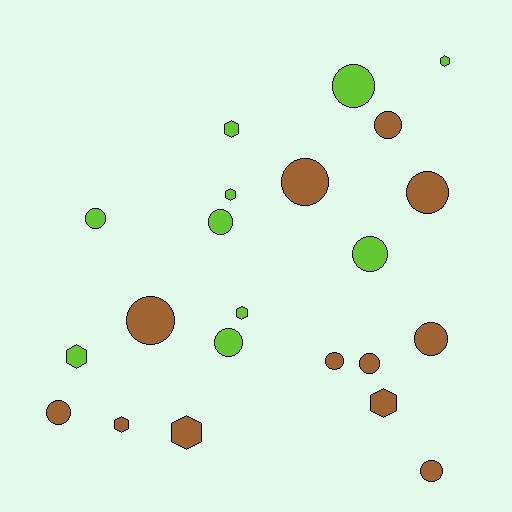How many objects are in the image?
There are 22 objects.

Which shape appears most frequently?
Circle, with 14 objects.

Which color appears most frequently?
Brown, with 12 objects.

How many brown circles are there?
There are 9 brown circles.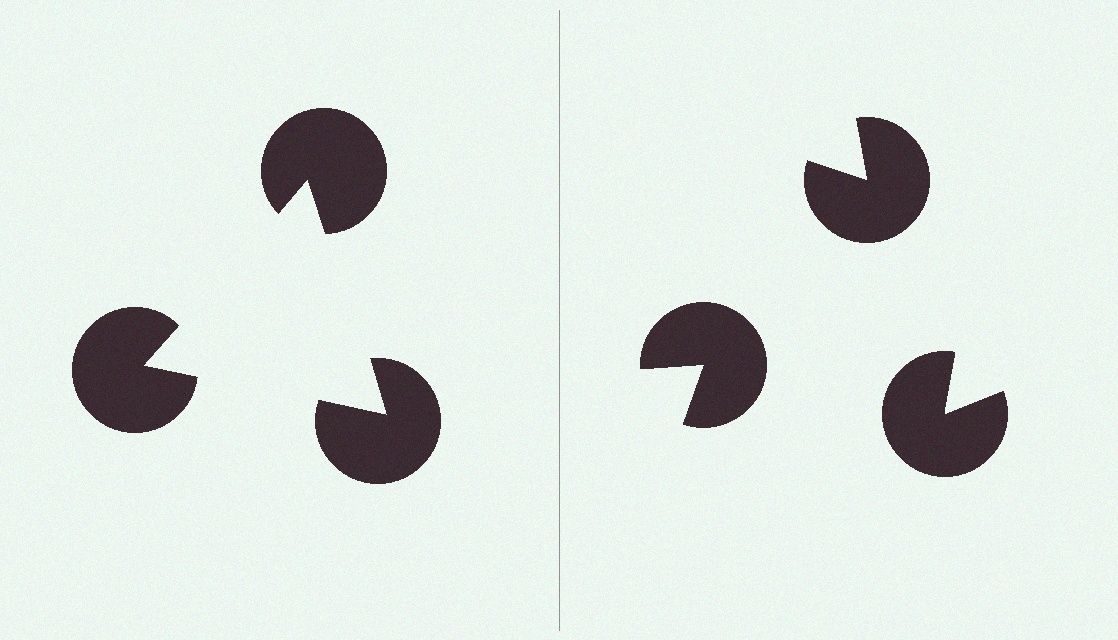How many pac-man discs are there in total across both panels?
6 — 3 on each side.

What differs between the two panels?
The pac-man discs are positioned identically on both sides; only the wedge orientations differ. On the left they align to a triangle; on the right they are misaligned.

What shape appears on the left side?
An illusory triangle.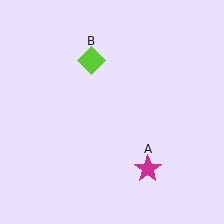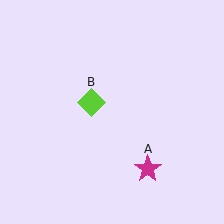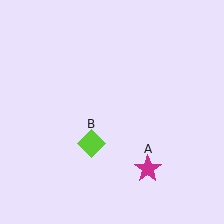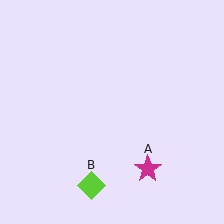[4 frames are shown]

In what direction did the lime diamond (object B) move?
The lime diamond (object B) moved down.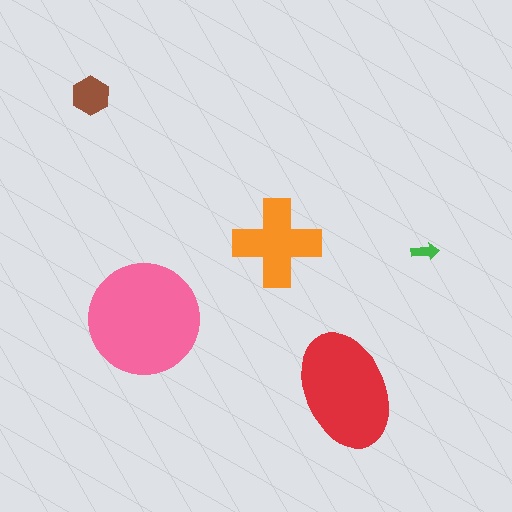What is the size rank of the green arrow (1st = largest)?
5th.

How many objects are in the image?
There are 5 objects in the image.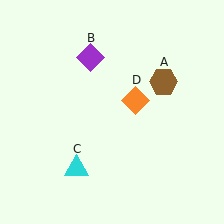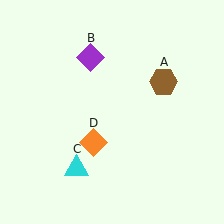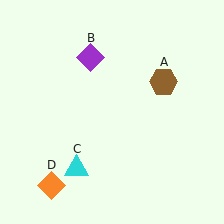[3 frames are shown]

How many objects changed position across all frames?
1 object changed position: orange diamond (object D).